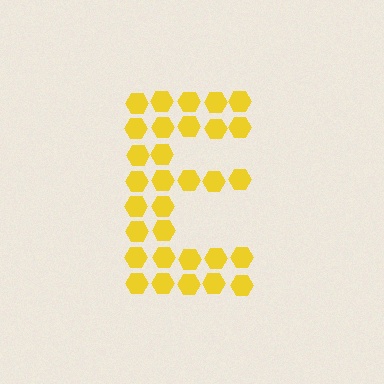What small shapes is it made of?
It is made of small hexagons.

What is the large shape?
The large shape is the letter E.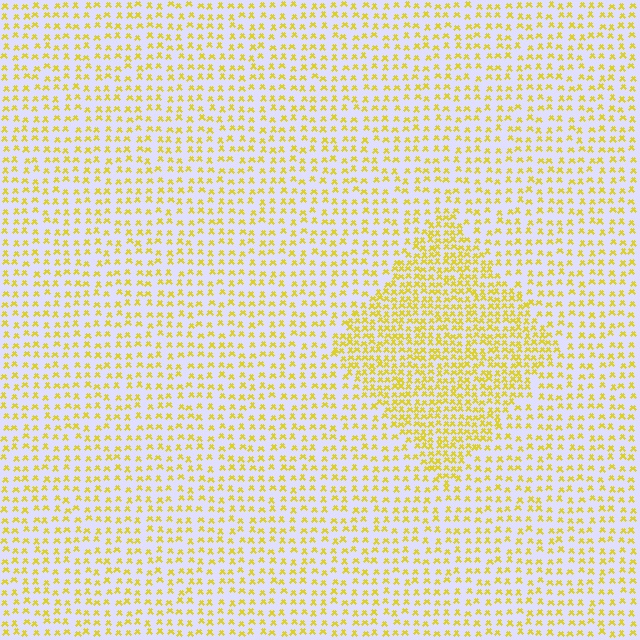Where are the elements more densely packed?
The elements are more densely packed inside the diamond boundary.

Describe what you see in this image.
The image contains small yellow elements arranged at two different densities. A diamond-shaped region is visible where the elements are more densely packed than the surrounding area.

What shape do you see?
I see a diamond.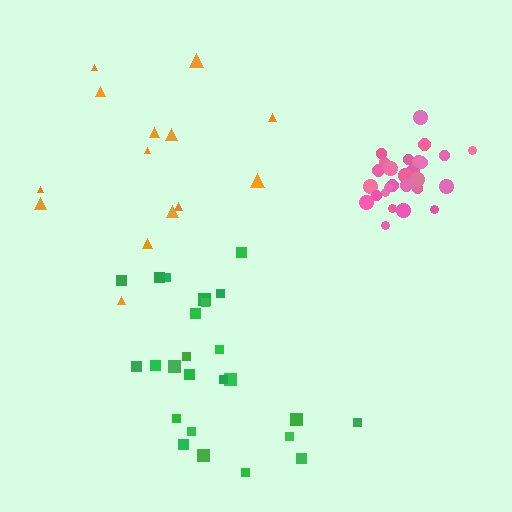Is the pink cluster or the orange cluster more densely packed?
Pink.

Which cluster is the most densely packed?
Pink.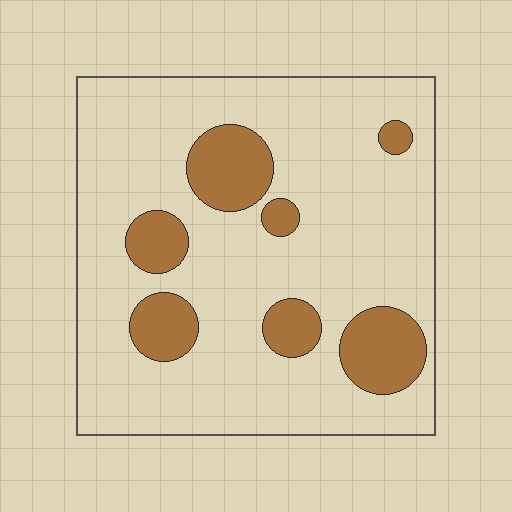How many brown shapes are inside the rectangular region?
7.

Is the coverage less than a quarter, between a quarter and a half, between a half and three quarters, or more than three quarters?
Less than a quarter.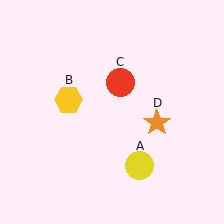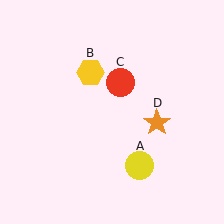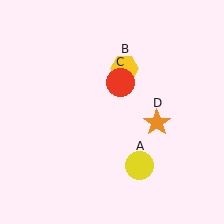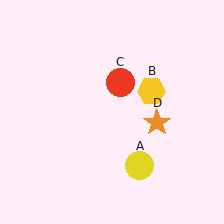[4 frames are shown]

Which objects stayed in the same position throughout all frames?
Yellow circle (object A) and red circle (object C) and orange star (object D) remained stationary.